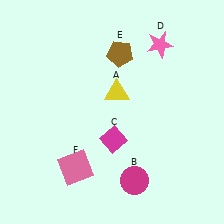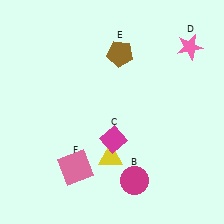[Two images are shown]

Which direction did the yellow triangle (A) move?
The yellow triangle (A) moved down.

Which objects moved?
The objects that moved are: the yellow triangle (A), the pink star (D).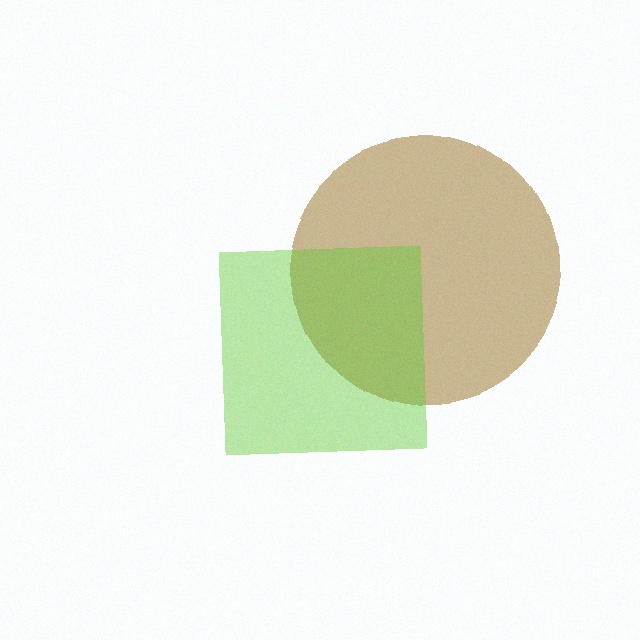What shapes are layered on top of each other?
The layered shapes are: a brown circle, a lime square.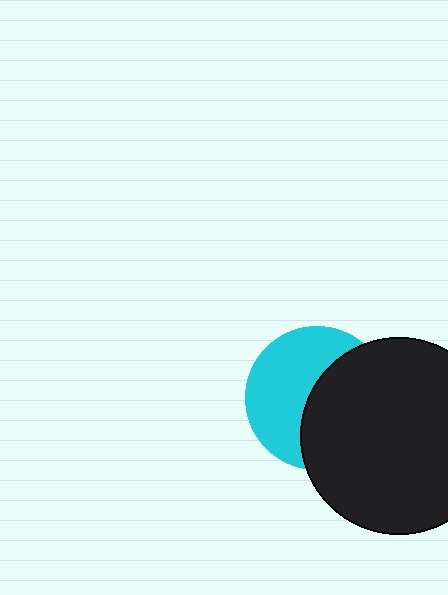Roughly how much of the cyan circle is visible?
About half of it is visible (roughly 51%).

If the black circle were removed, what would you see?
You would see the complete cyan circle.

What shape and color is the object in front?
The object in front is a black circle.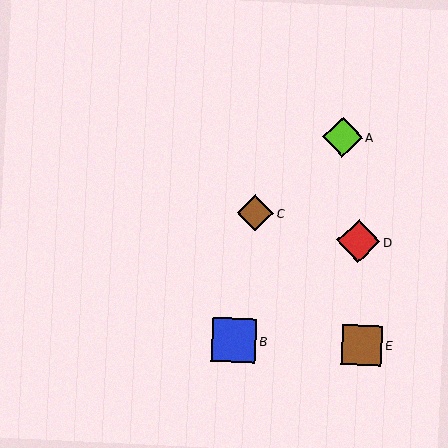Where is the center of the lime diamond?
The center of the lime diamond is at (342, 137).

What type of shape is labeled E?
Shape E is a brown square.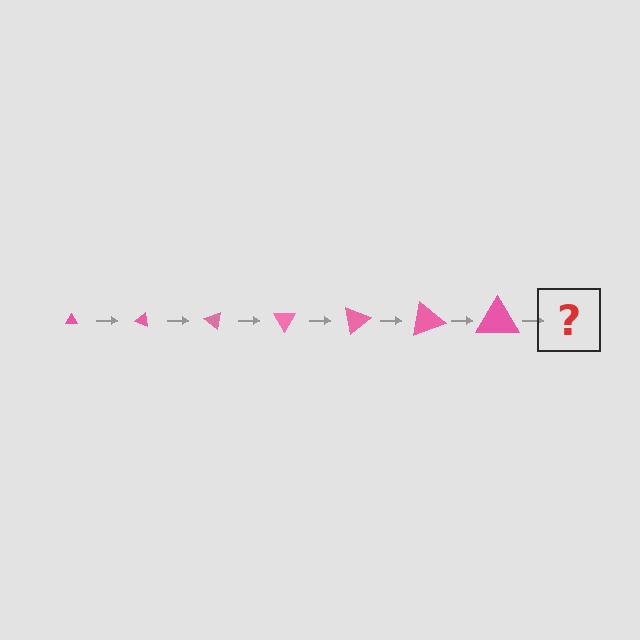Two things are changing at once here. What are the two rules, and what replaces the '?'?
The two rules are that the triangle grows larger each step and it rotates 20 degrees each step. The '?' should be a triangle, larger than the previous one and rotated 140 degrees from the start.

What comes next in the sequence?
The next element should be a triangle, larger than the previous one and rotated 140 degrees from the start.